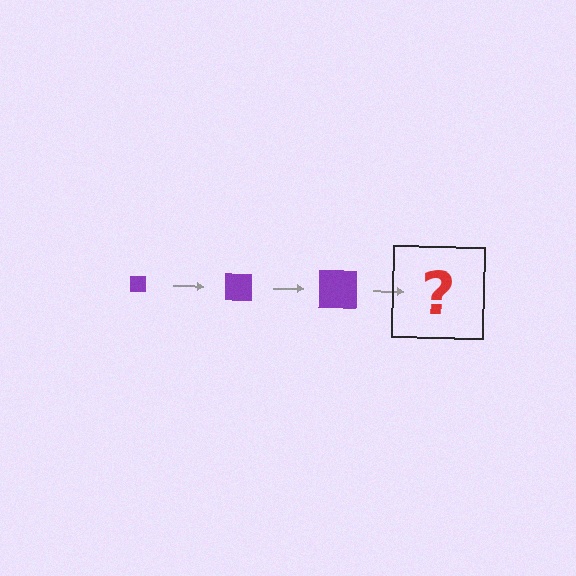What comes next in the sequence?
The next element should be a purple square, larger than the previous one.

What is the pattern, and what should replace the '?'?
The pattern is that the square gets progressively larger each step. The '?' should be a purple square, larger than the previous one.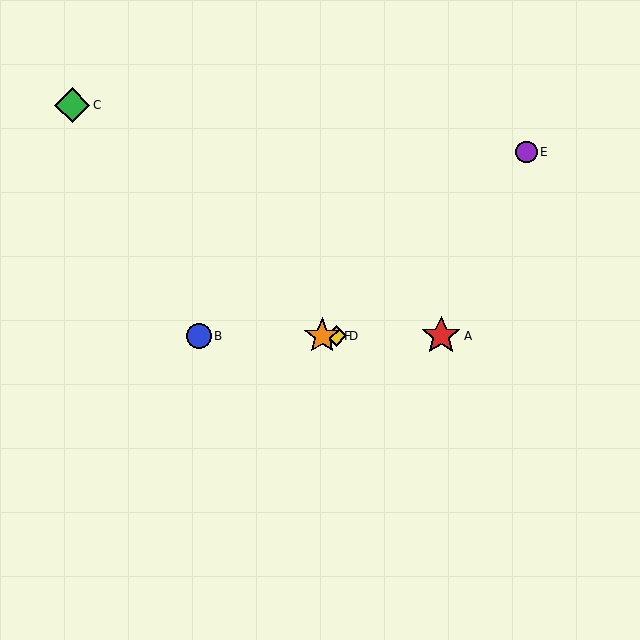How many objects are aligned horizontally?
4 objects (A, B, D, F) are aligned horizontally.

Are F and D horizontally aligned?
Yes, both are at y≈336.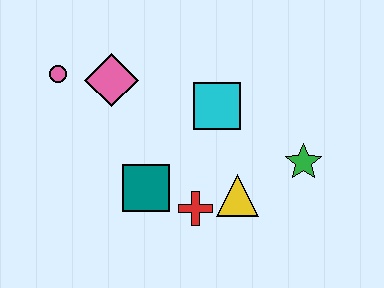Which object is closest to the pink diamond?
The pink circle is closest to the pink diamond.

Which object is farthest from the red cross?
The pink circle is farthest from the red cross.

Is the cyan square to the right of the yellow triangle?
No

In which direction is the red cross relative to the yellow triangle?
The red cross is to the left of the yellow triangle.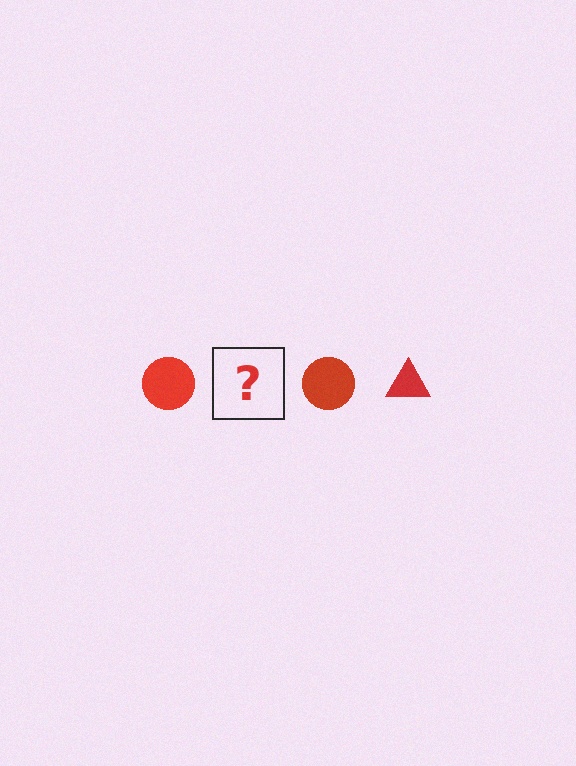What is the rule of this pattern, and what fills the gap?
The rule is that the pattern cycles through circle, triangle shapes in red. The gap should be filled with a red triangle.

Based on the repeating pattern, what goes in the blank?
The blank should be a red triangle.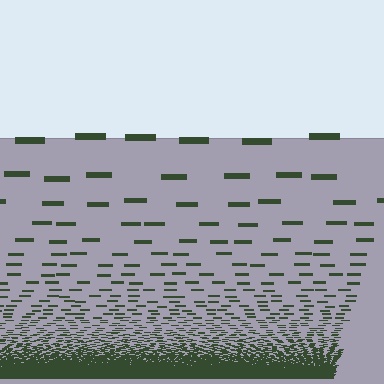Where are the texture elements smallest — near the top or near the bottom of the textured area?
Near the bottom.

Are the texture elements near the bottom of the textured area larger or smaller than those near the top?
Smaller. The gradient is inverted — elements near the bottom are smaller and denser.